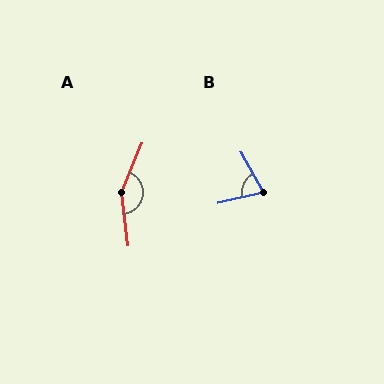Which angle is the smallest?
B, at approximately 74 degrees.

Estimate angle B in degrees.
Approximately 74 degrees.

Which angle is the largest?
A, at approximately 151 degrees.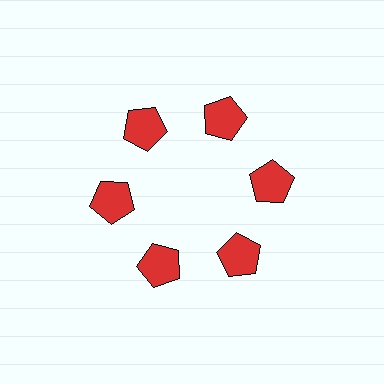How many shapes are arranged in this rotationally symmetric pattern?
There are 6 shapes, arranged in 6 groups of 1.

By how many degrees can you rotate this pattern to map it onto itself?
The pattern maps onto itself every 60 degrees of rotation.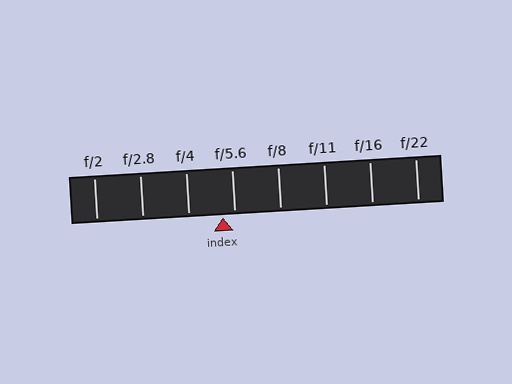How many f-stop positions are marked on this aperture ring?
There are 8 f-stop positions marked.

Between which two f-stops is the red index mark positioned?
The index mark is between f/4 and f/5.6.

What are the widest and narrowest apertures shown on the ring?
The widest aperture shown is f/2 and the narrowest is f/22.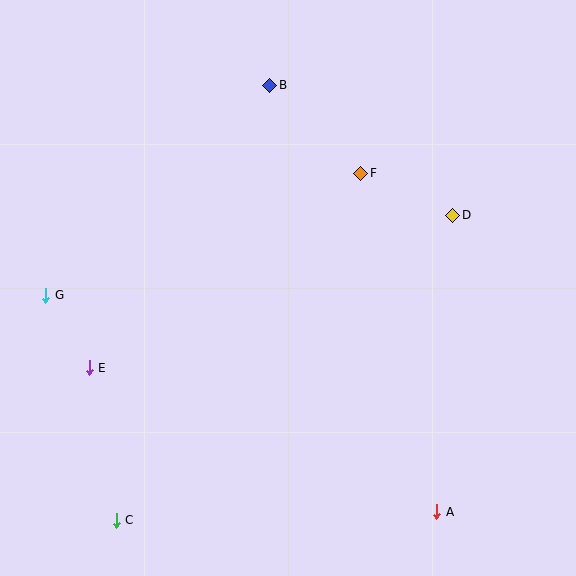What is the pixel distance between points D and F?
The distance between D and F is 101 pixels.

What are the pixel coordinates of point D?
Point D is at (453, 215).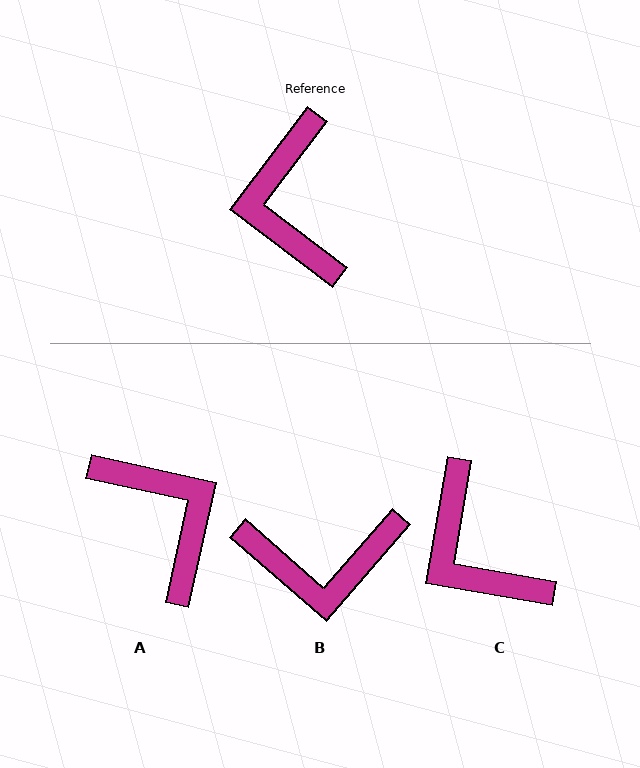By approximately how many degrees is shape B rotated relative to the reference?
Approximately 86 degrees counter-clockwise.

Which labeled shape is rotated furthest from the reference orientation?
A, about 155 degrees away.